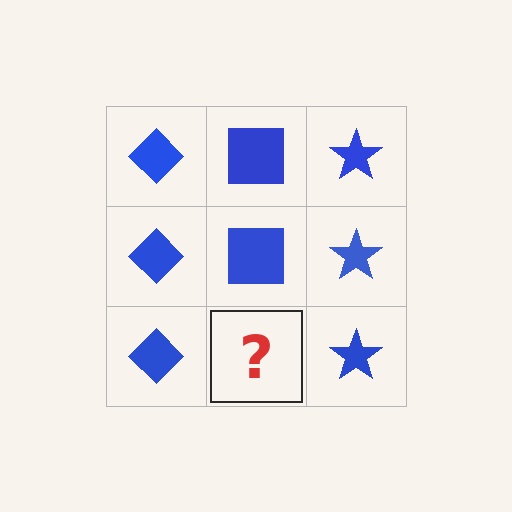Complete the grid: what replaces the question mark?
The question mark should be replaced with a blue square.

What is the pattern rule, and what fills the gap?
The rule is that each column has a consistent shape. The gap should be filled with a blue square.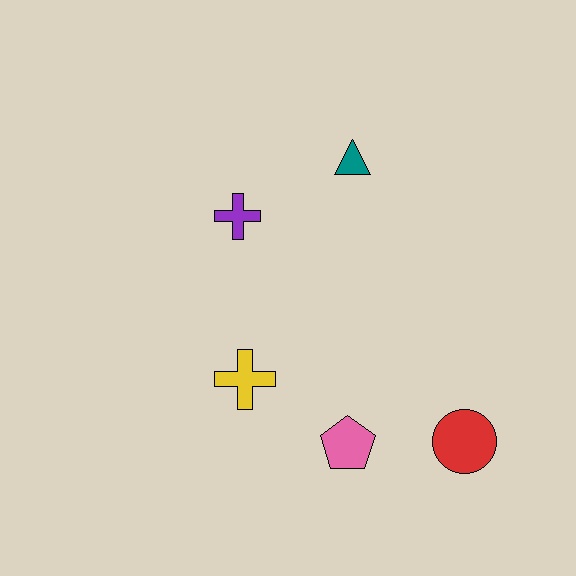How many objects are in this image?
There are 5 objects.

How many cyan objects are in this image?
There are no cyan objects.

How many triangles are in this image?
There is 1 triangle.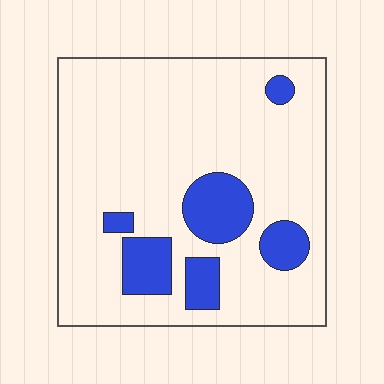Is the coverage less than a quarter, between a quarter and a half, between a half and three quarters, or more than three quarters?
Less than a quarter.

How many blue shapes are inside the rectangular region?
6.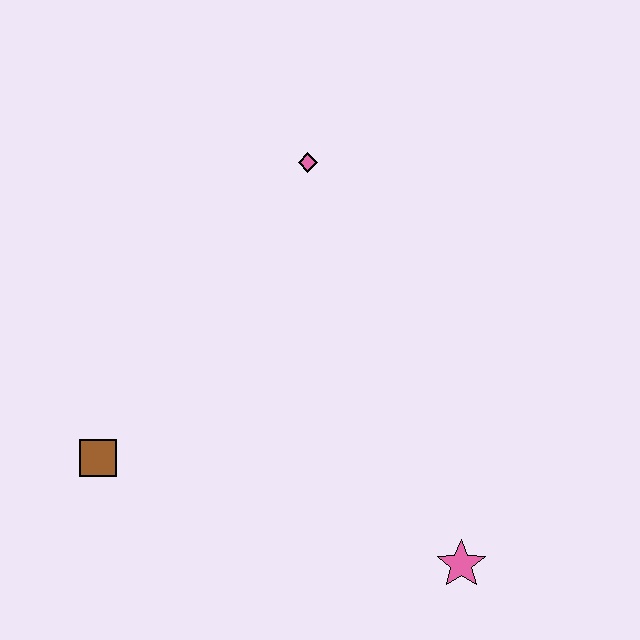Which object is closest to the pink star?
The brown square is closest to the pink star.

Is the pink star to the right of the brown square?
Yes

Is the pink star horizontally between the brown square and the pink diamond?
No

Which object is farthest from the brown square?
The pink star is farthest from the brown square.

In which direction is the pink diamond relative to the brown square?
The pink diamond is above the brown square.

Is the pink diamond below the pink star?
No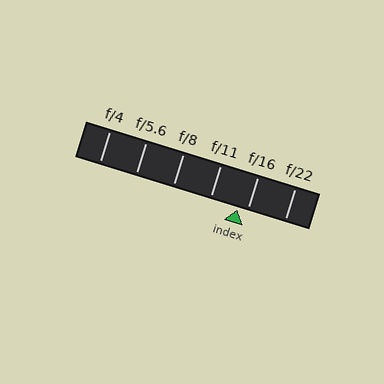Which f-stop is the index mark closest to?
The index mark is closest to f/16.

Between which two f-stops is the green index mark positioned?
The index mark is between f/11 and f/16.